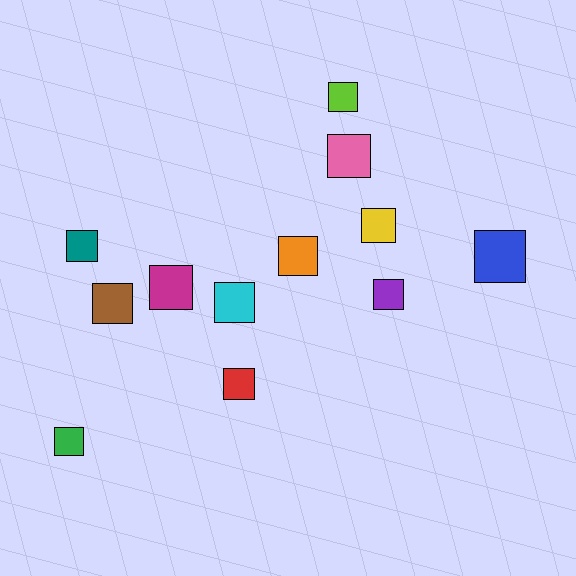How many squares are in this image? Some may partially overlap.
There are 12 squares.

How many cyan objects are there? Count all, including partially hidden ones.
There is 1 cyan object.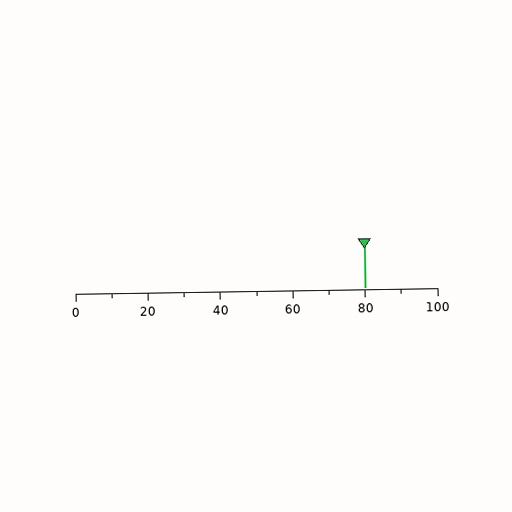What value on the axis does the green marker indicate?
The marker indicates approximately 80.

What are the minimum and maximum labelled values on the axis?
The axis runs from 0 to 100.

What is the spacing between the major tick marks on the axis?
The major ticks are spaced 20 apart.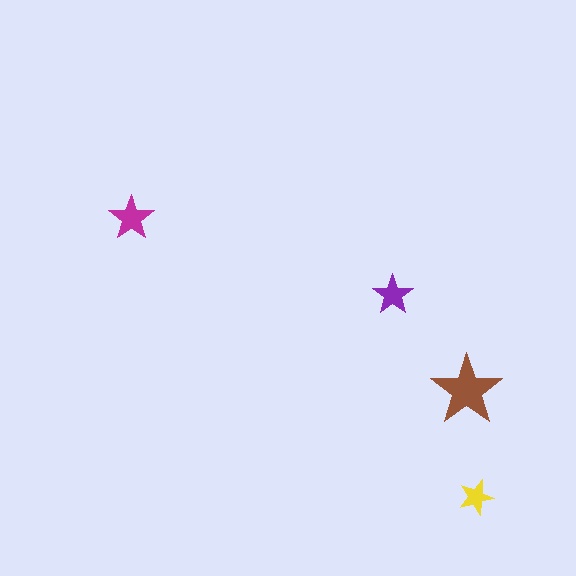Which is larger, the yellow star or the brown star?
The brown one.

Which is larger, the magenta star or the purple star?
The magenta one.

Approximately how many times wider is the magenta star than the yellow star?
About 1.5 times wider.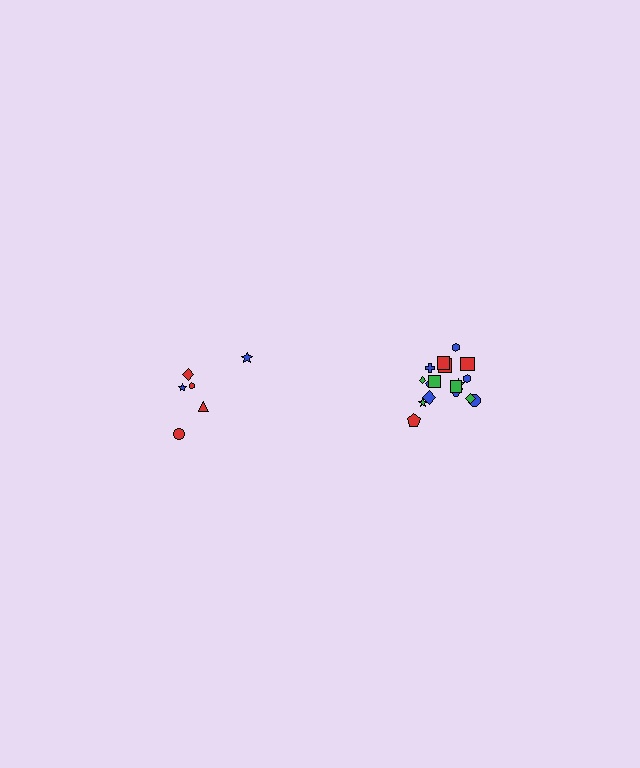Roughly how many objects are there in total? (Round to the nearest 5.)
Roughly 25 objects in total.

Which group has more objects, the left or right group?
The right group.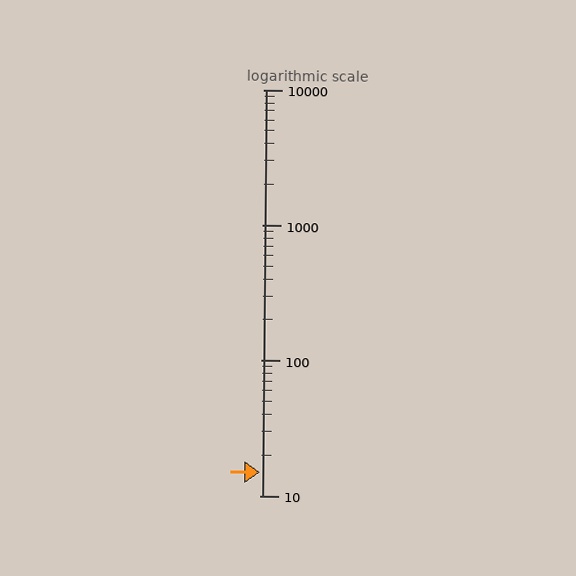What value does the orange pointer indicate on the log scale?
The pointer indicates approximately 15.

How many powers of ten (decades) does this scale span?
The scale spans 3 decades, from 10 to 10000.